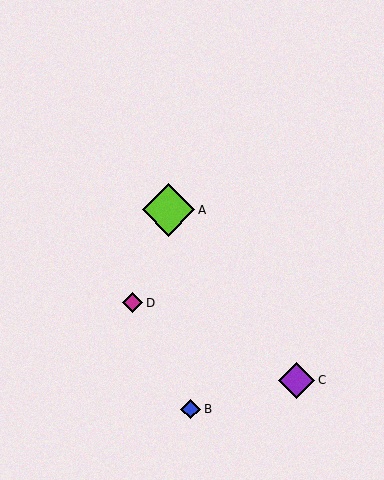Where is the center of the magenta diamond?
The center of the magenta diamond is at (133, 303).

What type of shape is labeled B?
Shape B is a blue diamond.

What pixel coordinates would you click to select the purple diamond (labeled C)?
Click at (297, 380) to select the purple diamond C.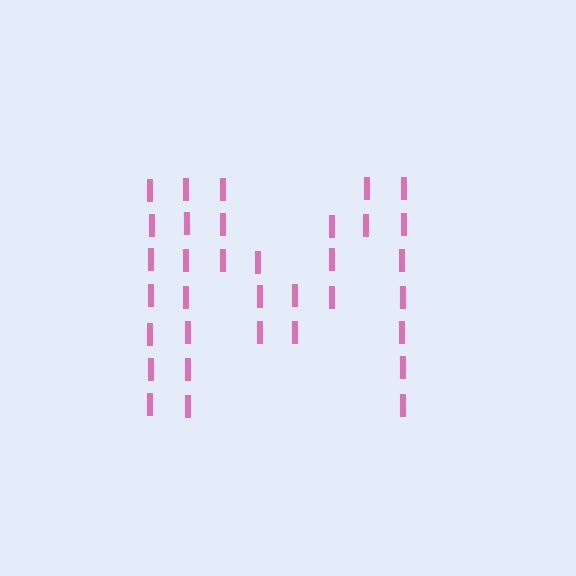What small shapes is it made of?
It is made of small letter I's.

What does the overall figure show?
The overall figure shows the letter M.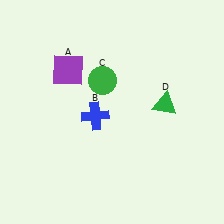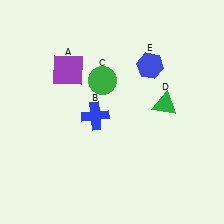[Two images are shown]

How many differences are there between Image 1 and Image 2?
There is 1 difference between the two images.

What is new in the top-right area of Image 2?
A blue hexagon (E) was added in the top-right area of Image 2.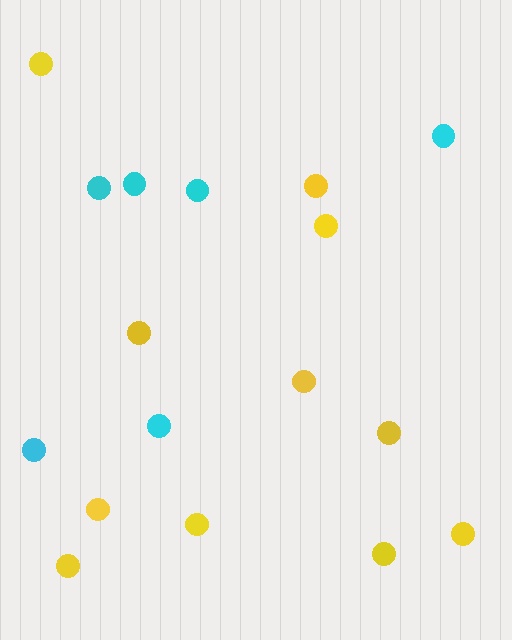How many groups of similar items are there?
There are 2 groups: one group of yellow circles (11) and one group of cyan circles (6).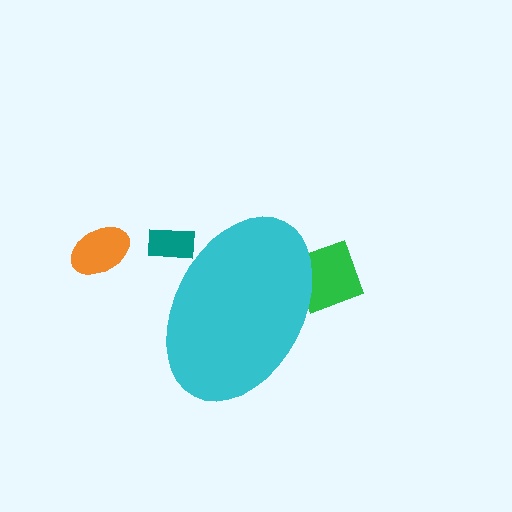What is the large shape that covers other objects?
A cyan ellipse.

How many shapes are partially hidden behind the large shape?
2 shapes are partially hidden.